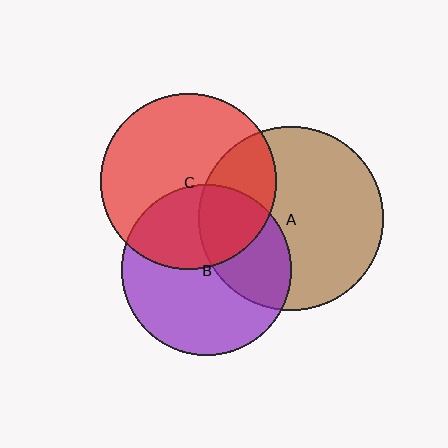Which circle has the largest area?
Circle A (brown).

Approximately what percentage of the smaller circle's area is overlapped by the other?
Approximately 40%.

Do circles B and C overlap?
Yes.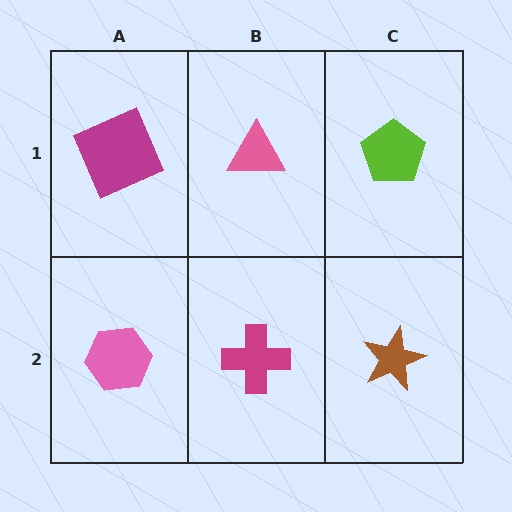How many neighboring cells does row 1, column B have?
3.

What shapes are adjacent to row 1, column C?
A brown star (row 2, column C), a pink triangle (row 1, column B).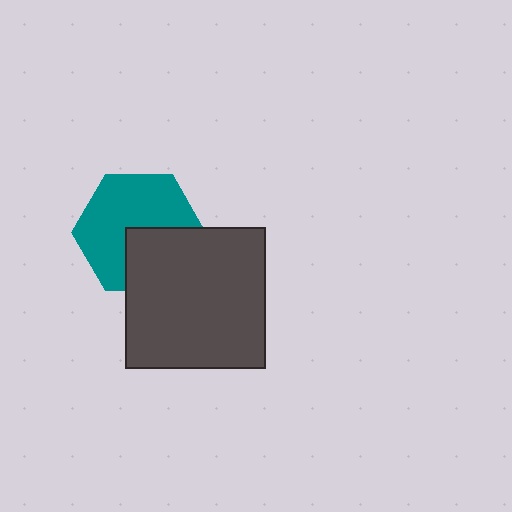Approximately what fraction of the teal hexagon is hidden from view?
Roughly 35% of the teal hexagon is hidden behind the dark gray square.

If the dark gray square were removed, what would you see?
You would see the complete teal hexagon.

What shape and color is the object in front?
The object in front is a dark gray square.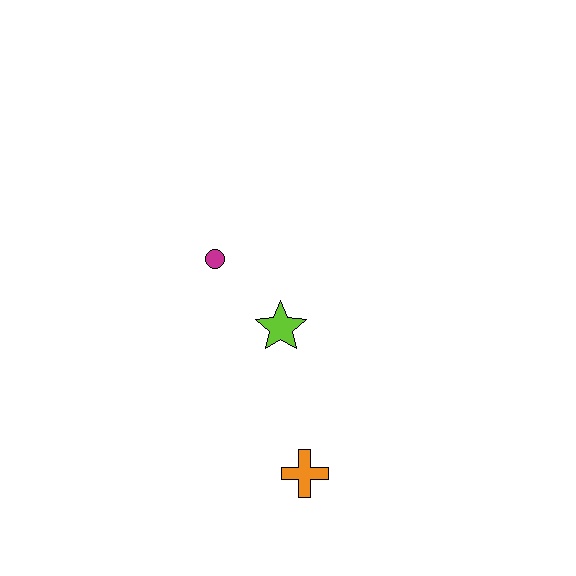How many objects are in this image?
There are 3 objects.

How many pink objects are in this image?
There are no pink objects.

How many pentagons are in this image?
There are no pentagons.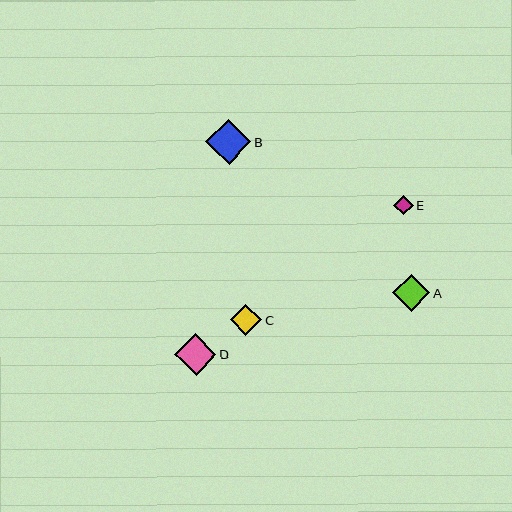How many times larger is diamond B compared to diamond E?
Diamond B is approximately 2.3 times the size of diamond E.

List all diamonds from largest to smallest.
From largest to smallest: B, D, A, C, E.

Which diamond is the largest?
Diamond B is the largest with a size of approximately 45 pixels.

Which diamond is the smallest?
Diamond E is the smallest with a size of approximately 19 pixels.